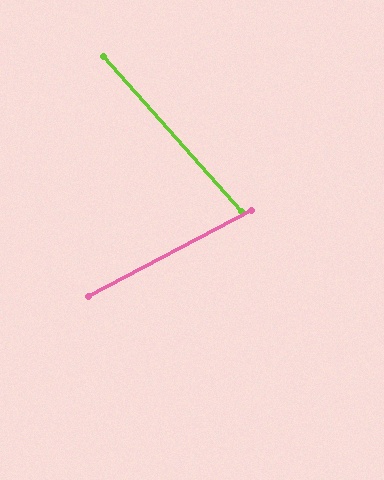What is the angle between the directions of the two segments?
Approximately 76 degrees.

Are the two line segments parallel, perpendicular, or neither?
Neither parallel nor perpendicular — they differ by about 76°.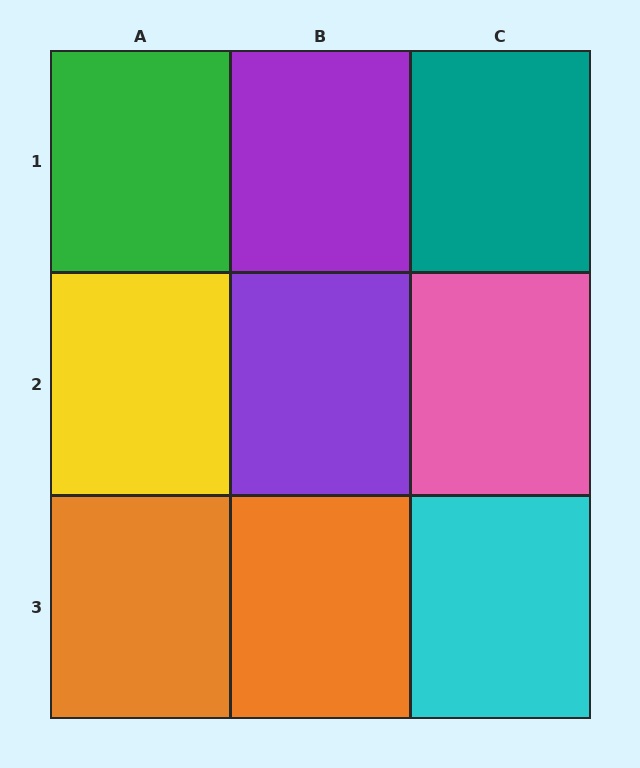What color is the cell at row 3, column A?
Orange.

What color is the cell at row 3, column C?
Cyan.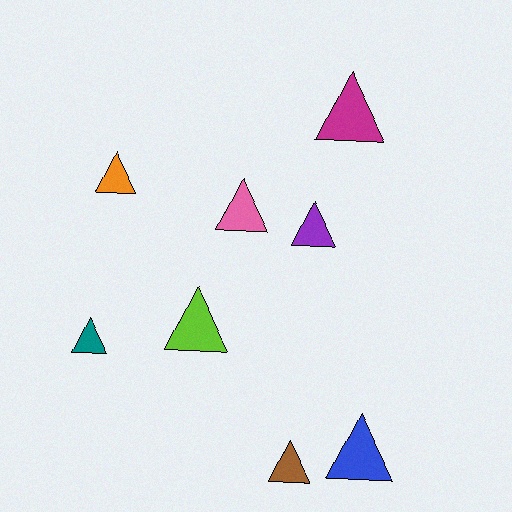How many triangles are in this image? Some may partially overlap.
There are 8 triangles.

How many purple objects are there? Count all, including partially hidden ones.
There is 1 purple object.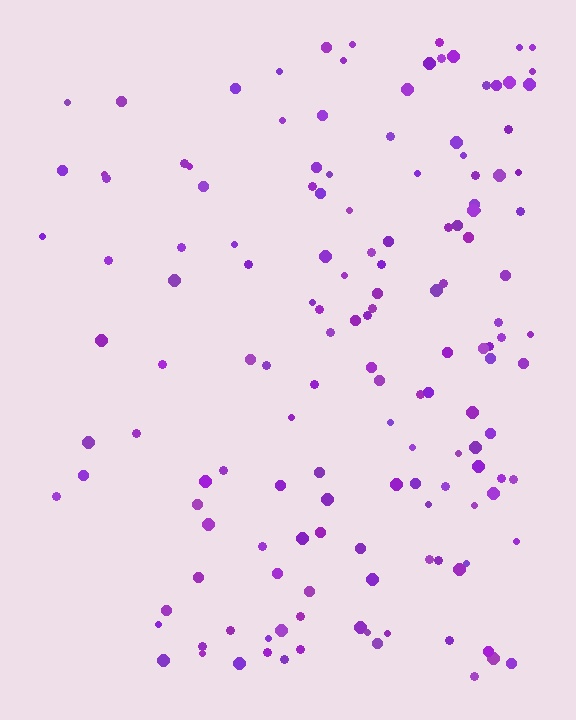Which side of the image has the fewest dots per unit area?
The left.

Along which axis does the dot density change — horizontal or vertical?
Horizontal.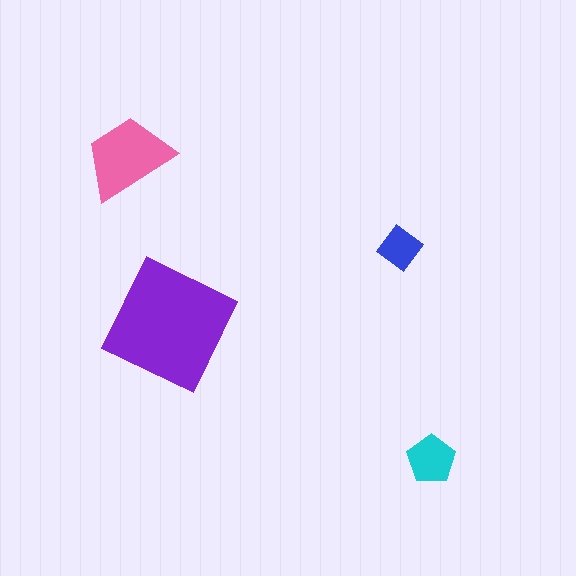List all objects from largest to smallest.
The purple square, the pink trapezoid, the cyan pentagon, the blue diamond.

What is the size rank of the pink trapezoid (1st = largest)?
2nd.